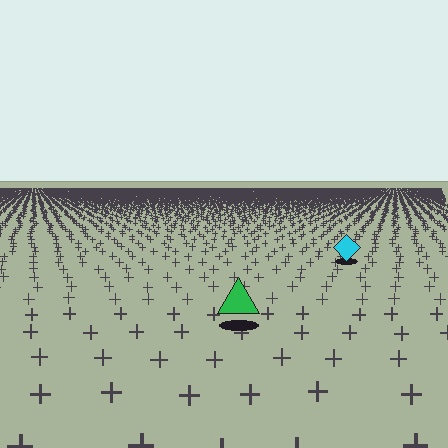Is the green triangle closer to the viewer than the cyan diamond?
Yes. The green triangle is closer — you can tell from the texture gradient: the ground texture is coarser near it.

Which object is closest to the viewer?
The green triangle is closest. The texture marks near it are larger and more spread out.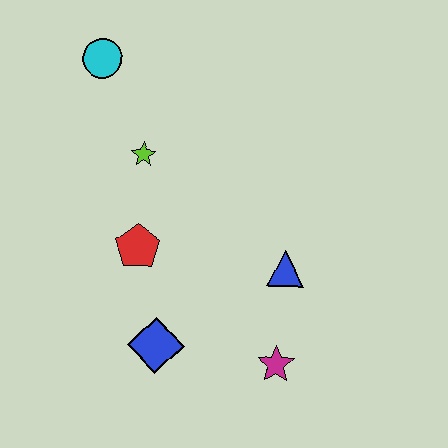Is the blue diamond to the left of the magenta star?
Yes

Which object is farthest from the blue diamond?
The cyan circle is farthest from the blue diamond.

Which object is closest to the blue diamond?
The red pentagon is closest to the blue diamond.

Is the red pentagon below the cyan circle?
Yes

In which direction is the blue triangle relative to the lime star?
The blue triangle is to the right of the lime star.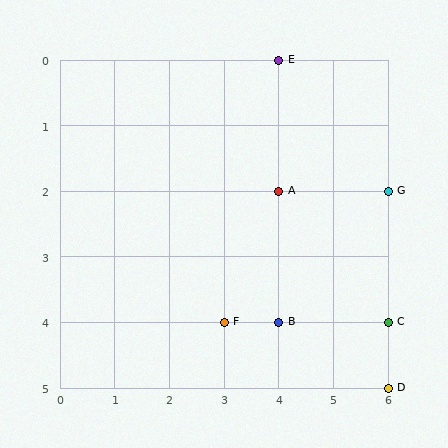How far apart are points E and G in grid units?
Points E and G are 2 columns and 2 rows apart (about 2.8 grid units diagonally).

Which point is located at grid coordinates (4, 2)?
Point A is at (4, 2).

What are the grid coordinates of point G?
Point G is at grid coordinates (6, 2).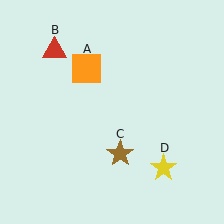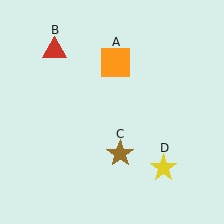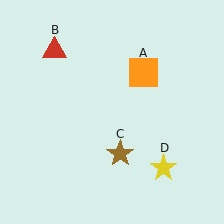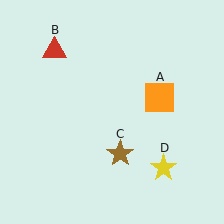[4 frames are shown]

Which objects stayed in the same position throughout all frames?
Red triangle (object B) and brown star (object C) and yellow star (object D) remained stationary.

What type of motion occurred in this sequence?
The orange square (object A) rotated clockwise around the center of the scene.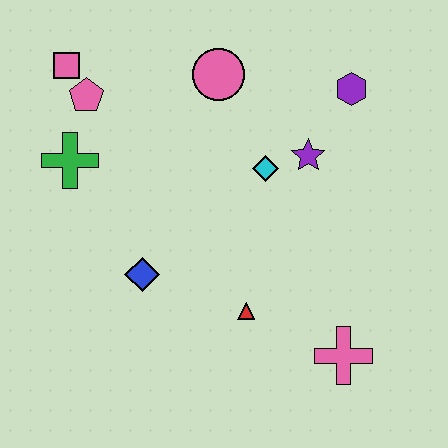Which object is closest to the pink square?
The pink pentagon is closest to the pink square.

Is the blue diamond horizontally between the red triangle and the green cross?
Yes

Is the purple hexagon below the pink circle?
Yes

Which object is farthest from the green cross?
The pink cross is farthest from the green cross.